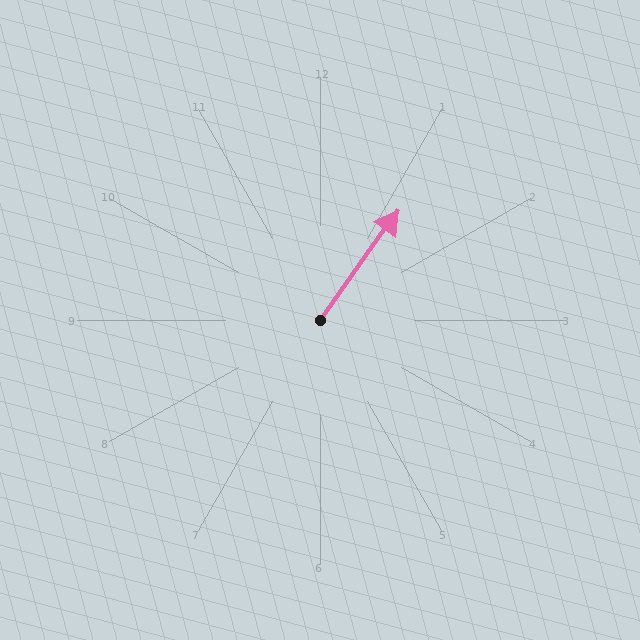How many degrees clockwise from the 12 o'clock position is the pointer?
Approximately 35 degrees.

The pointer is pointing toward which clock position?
Roughly 1 o'clock.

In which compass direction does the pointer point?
Northeast.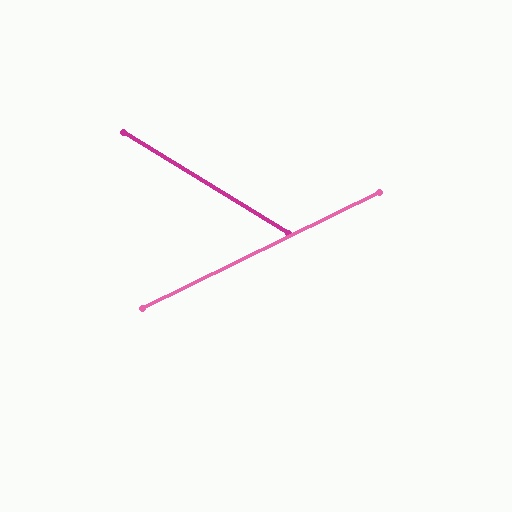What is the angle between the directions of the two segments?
Approximately 57 degrees.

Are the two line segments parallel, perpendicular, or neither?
Neither parallel nor perpendicular — they differ by about 57°.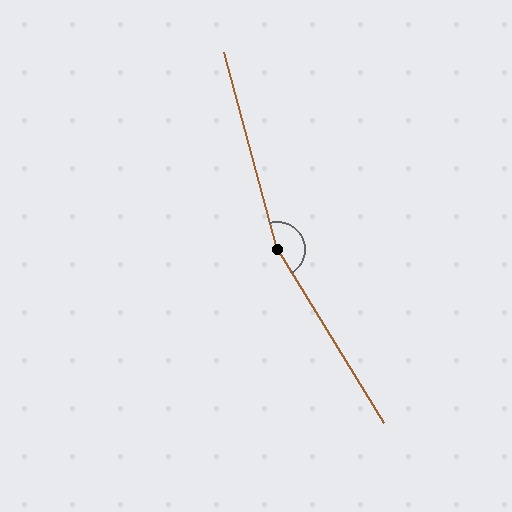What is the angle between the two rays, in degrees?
Approximately 164 degrees.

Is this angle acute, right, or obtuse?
It is obtuse.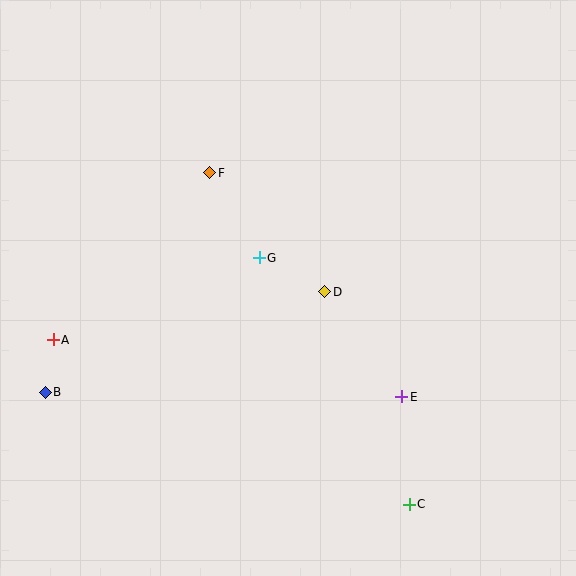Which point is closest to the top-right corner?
Point D is closest to the top-right corner.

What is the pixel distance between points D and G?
The distance between D and G is 74 pixels.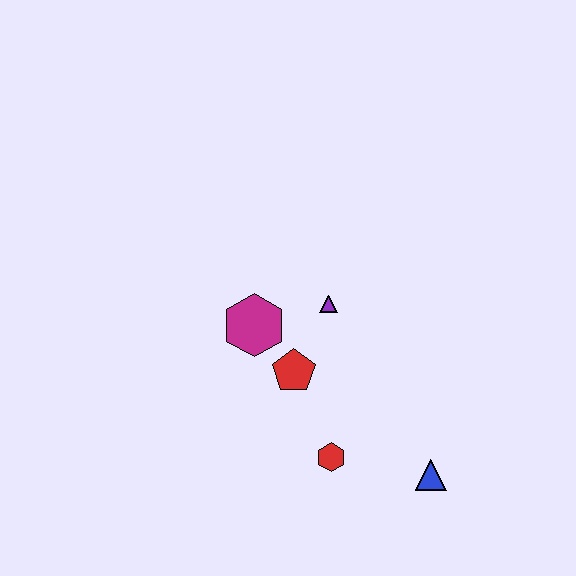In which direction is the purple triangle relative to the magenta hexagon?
The purple triangle is to the right of the magenta hexagon.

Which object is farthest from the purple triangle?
The blue triangle is farthest from the purple triangle.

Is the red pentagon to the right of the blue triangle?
No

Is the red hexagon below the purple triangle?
Yes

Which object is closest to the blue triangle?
The red hexagon is closest to the blue triangle.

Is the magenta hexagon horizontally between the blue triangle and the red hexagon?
No